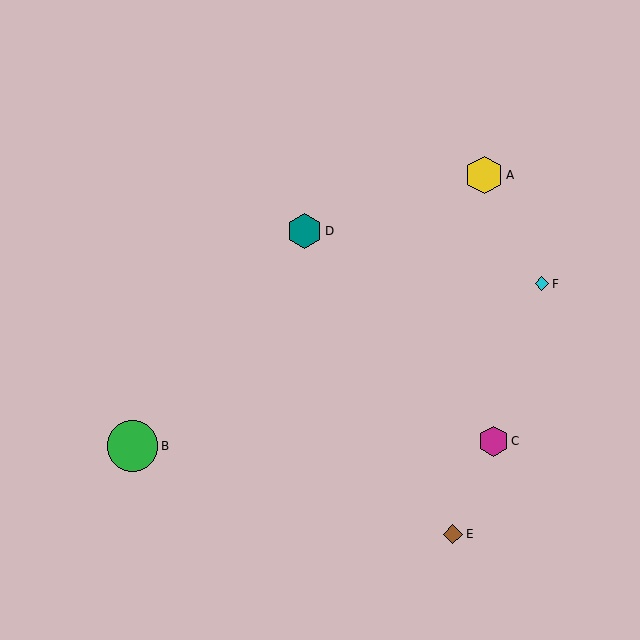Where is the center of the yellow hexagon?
The center of the yellow hexagon is at (484, 175).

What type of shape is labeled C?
Shape C is a magenta hexagon.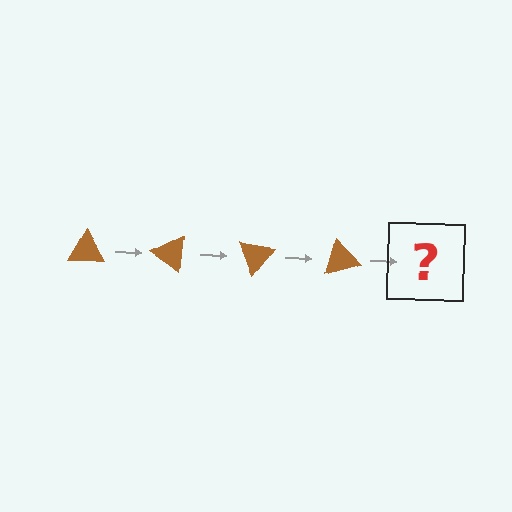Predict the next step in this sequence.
The next step is a brown triangle rotated 140 degrees.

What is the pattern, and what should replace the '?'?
The pattern is that the triangle rotates 35 degrees each step. The '?' should be a brown triangle rotated 140 degrees.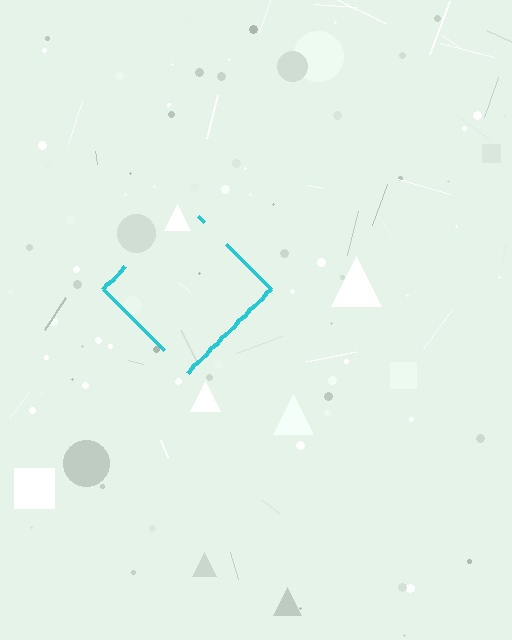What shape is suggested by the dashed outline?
The dashed outline suggests a diamond.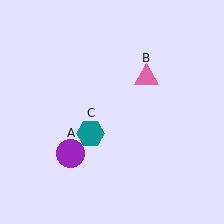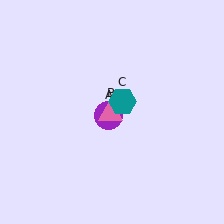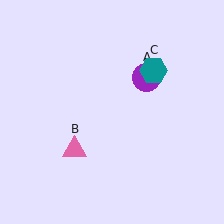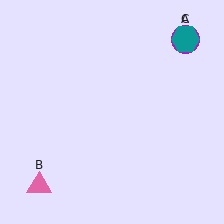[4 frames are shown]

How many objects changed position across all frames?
3 objects changed position: purple circle (object A), pink triangle (object B), teal hexagon (object C).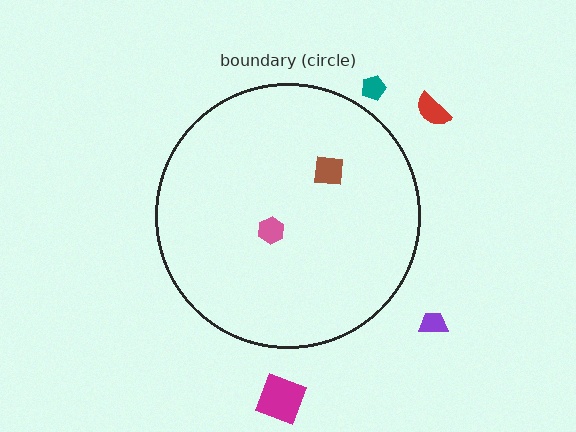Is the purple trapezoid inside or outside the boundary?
Outside.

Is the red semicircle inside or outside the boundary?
Outside.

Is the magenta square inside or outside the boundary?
Outside.